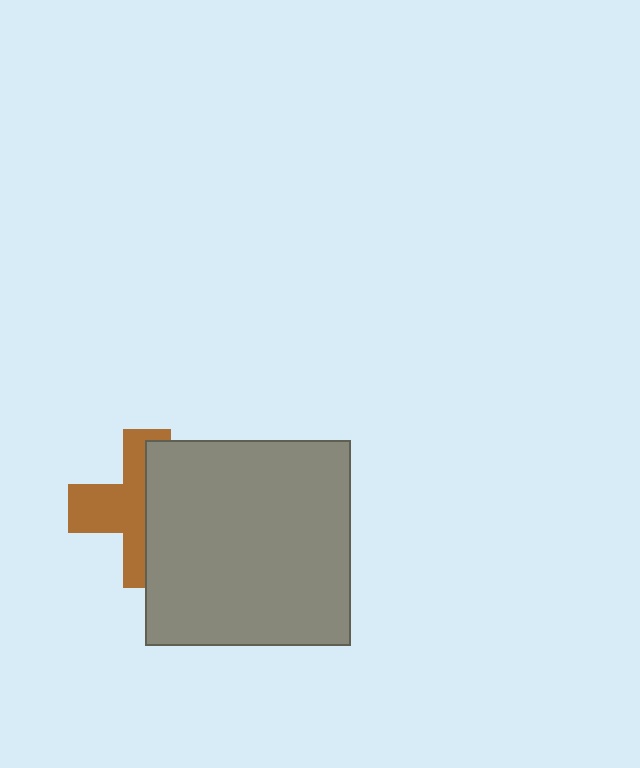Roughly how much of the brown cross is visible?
About half of it is visible (roughly 50%).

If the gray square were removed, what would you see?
You would see the complete brown cross.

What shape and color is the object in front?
The object in front is a gray square.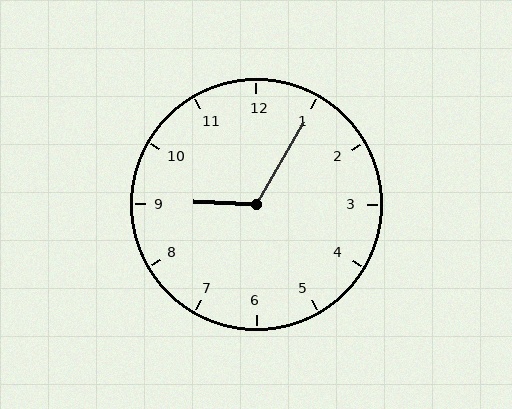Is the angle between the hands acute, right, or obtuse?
It is obtuse.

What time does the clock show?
9:05.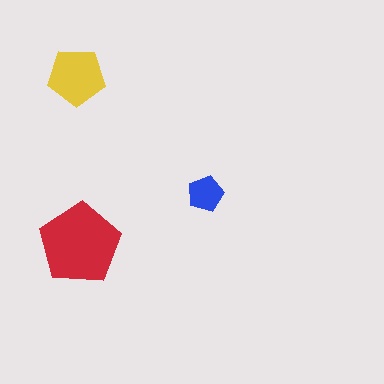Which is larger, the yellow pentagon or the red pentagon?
The red one.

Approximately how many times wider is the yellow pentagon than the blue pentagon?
About 1.5 times wider.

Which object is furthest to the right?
The blue pentagon is rightmost.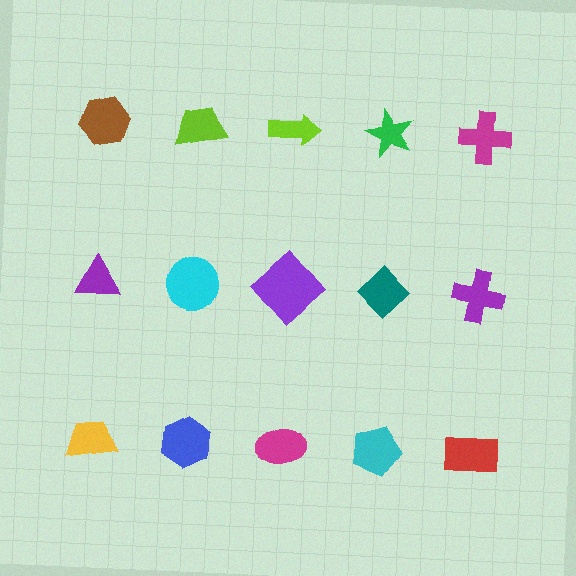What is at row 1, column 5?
A magenta cross.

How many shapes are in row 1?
5 shapes.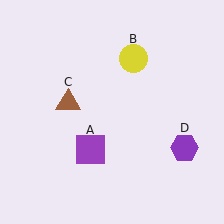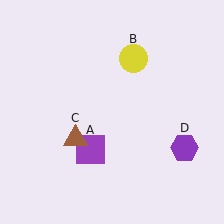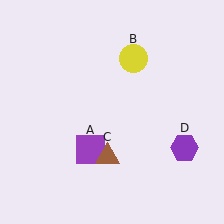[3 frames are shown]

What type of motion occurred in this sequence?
The brown triangle (object C) rotated counterclockwise around the center of the scene.